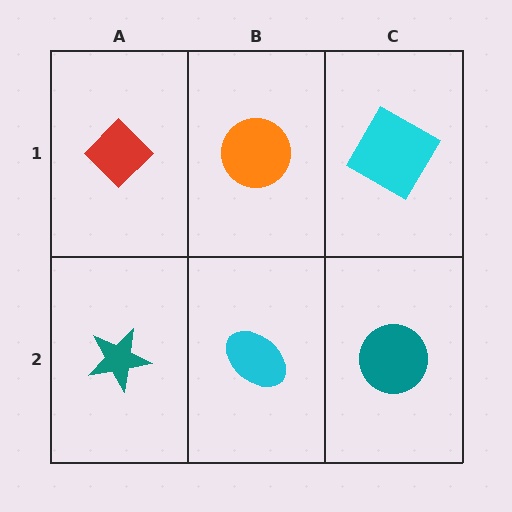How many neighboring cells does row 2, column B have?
3.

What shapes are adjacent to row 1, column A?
A teal star (row 2, column A), an orange circle (row 1, column B).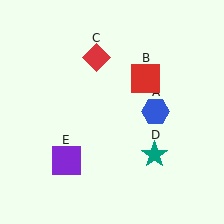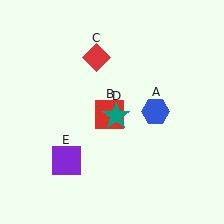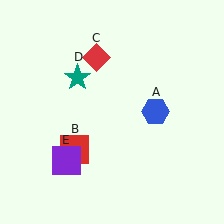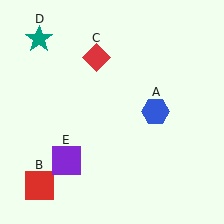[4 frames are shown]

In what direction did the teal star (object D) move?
The teal star (object D) moved up and to the left.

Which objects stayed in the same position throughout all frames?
Blue hexagon (object A) and red diamond (object C) and purple square (object E) remained stationary.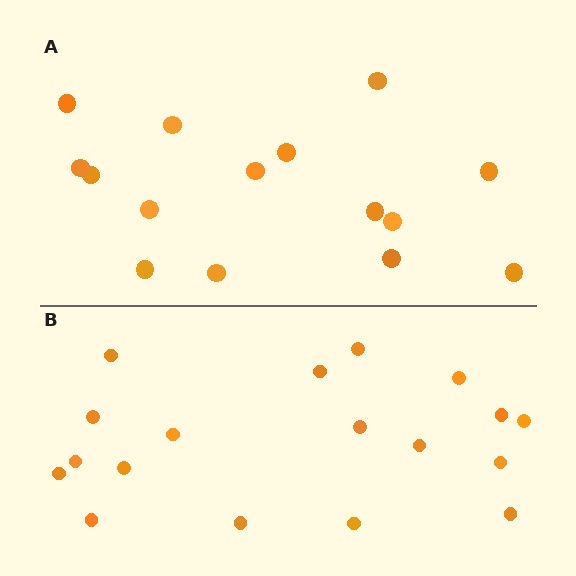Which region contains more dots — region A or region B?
Region B (the bottom region) has more dots.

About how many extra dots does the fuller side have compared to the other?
Region B has just a few more — roughly 2 or 3 more dots than region A.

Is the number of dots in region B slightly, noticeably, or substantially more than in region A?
Region B has only slightly more — the two regions are fairly close. The ratio is roughly 1.2 to 1.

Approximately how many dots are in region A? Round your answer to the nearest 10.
About 20 dots. (The exact count is 15, which rounds to 20.)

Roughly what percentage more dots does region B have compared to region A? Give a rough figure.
About 20% more.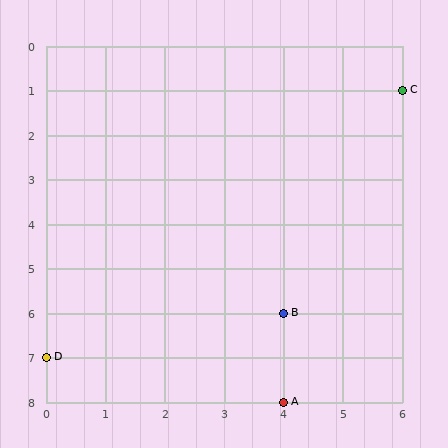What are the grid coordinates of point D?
Point D is at grid coordinates (0, 7).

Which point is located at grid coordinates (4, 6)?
Point B is at (4, 6).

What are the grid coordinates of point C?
Point C is at grid coordinates (6, 1).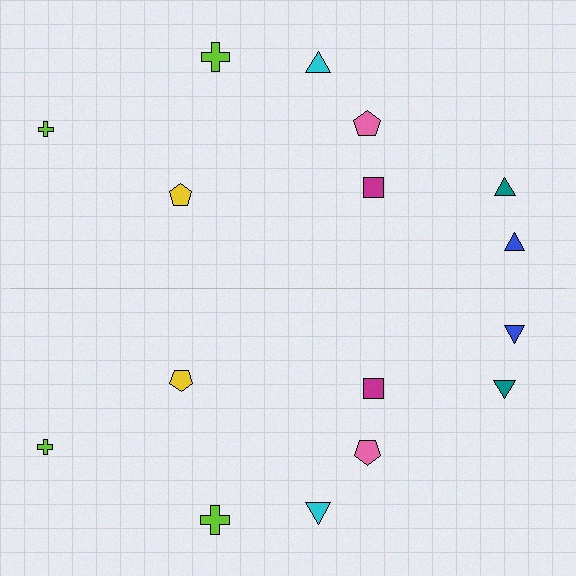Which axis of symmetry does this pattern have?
The pattern has a horizontal axis of symmetry running through the center of the image.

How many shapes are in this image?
There are 16 shapes in this image.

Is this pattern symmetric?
Yes, this pattern has bilateral (reflection) symmetry.